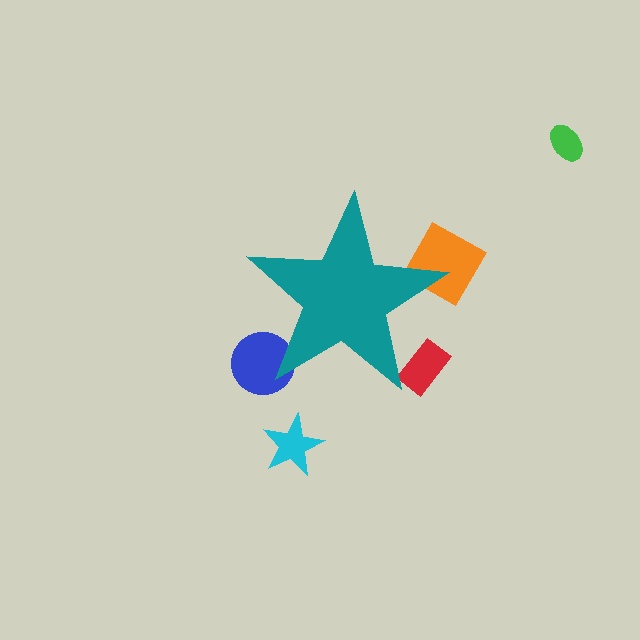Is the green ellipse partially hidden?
No, the green ellipse is fully visible.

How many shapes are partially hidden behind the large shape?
3 shapes are partially hidden.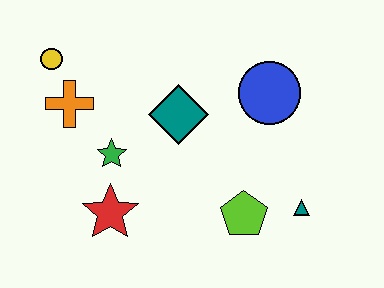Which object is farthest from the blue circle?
The yellow circle is farthest from the blue circle.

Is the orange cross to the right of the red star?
No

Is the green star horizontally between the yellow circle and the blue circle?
Yes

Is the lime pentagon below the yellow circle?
Yes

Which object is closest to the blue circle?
The teal diamond is closest to the blue circle.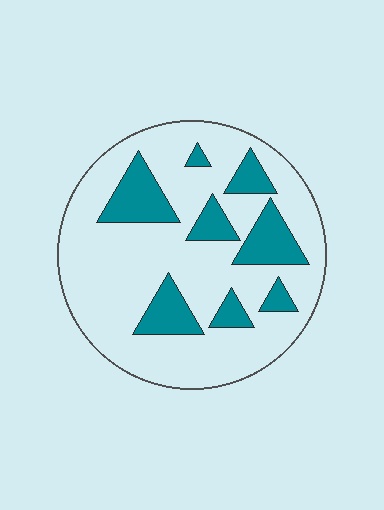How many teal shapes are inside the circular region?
8.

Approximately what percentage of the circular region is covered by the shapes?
Approximately 25%.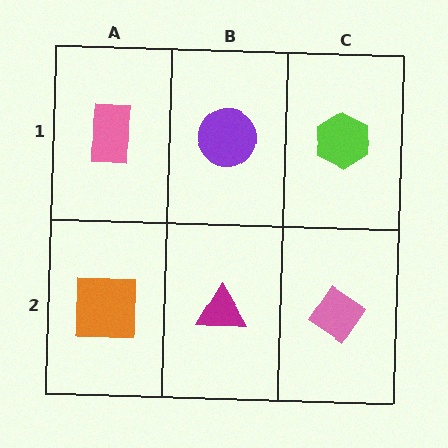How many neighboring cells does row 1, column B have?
3.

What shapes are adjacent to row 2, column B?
A purple circle (row 1, column B), an orange square (row 2, column A), a pink diamond (row 2, column C).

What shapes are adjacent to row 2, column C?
A lime hexagon (row 1, column C), a magenta triangle (row 2, column B).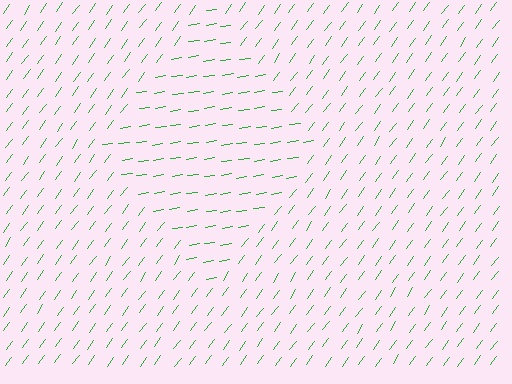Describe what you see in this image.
The image is filled with small green line segments. A diamond region in the image has lines oriented differently from the surrounding lines, creating a visible texture boundary.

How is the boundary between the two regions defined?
The boundary is defined purely by a change in line orientation (approximately 45 degrees difference). All lines are the same color and thickness.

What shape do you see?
I see a diamond.